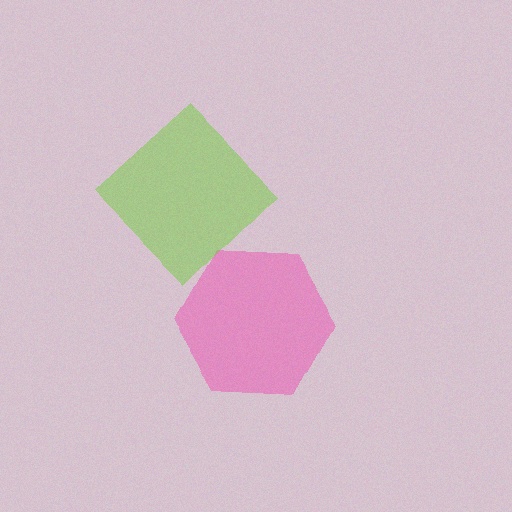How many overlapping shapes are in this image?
There are 2 overlapping shapes in the image.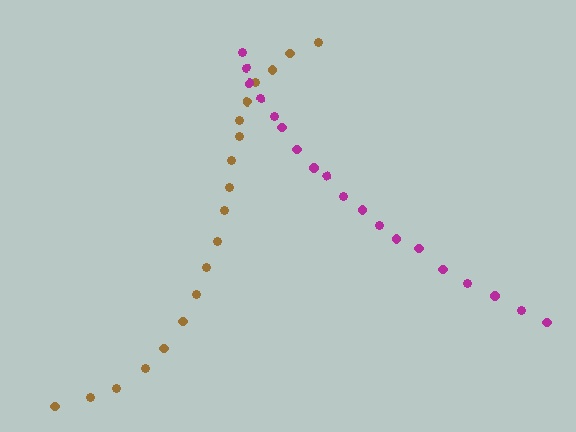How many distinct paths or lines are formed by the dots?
There are 2 distinct paths.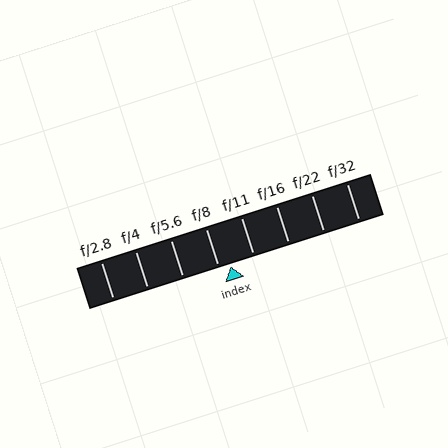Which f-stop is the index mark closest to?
The index mark is closest to f/8.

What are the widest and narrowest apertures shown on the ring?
The widest aperture shown is f/2.8 and the narrowest is f/32.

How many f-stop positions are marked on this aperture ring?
There are 8 f-stop positions marked.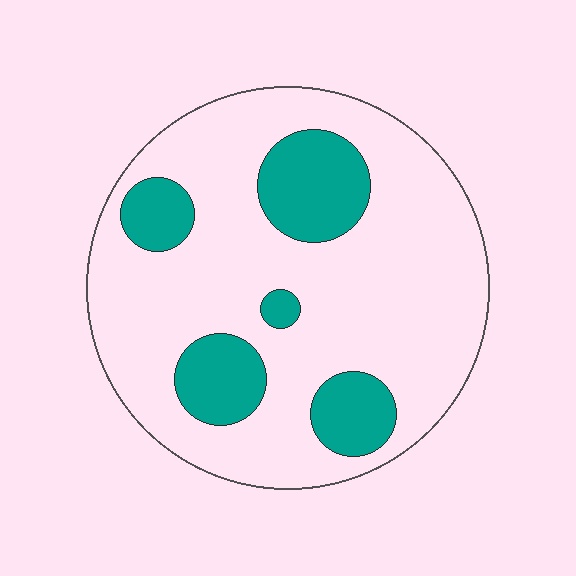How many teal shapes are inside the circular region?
5.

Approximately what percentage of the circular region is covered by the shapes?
Approximately 20%.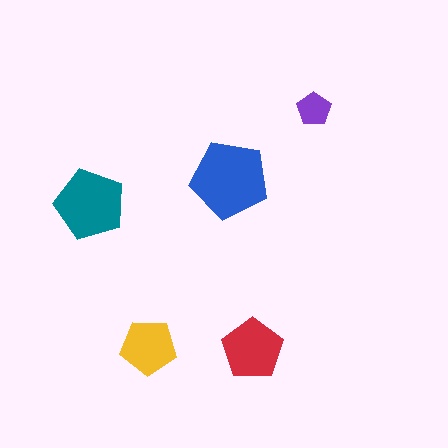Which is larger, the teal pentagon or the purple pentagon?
The teal one.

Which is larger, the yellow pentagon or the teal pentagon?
The teal one.